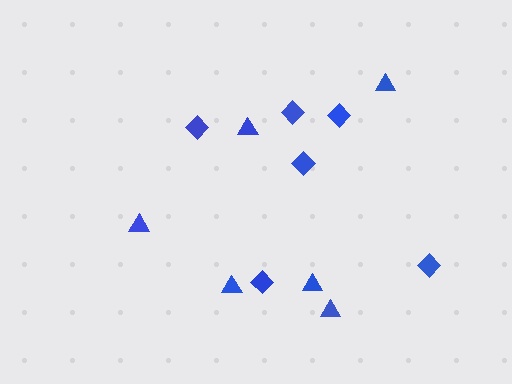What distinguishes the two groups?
There are 2 groups: one group of triangles (6) and one group of diamonds (6).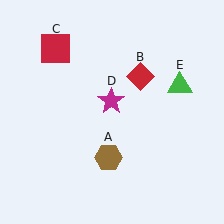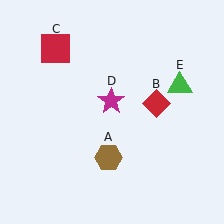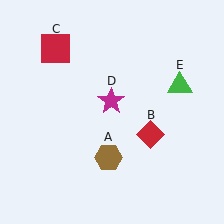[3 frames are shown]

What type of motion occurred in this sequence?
The red diamond (object B) rotated clockwise around the center of the scene.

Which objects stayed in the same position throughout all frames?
Brown hexagon (object A) and red square (object C) and magenta star (object D) and green triangle (object E) remained stationary.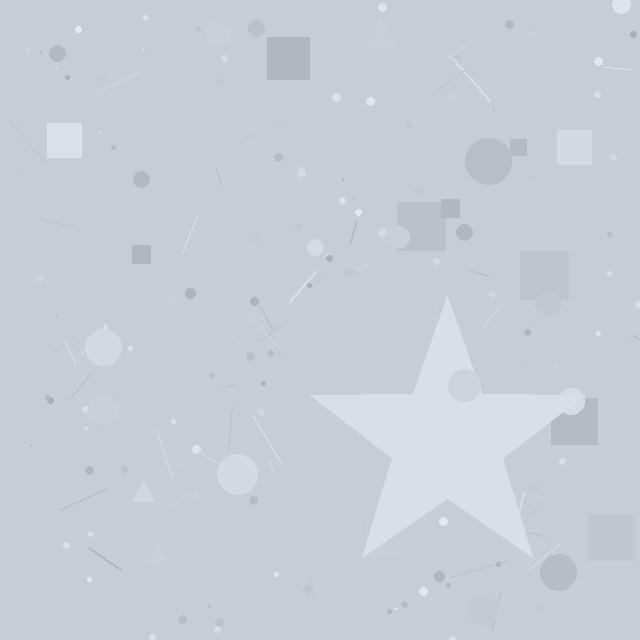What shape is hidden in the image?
A star is hidden in the image.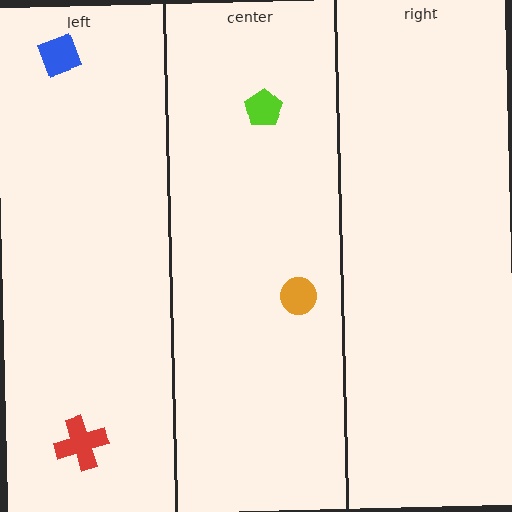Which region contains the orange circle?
The center region.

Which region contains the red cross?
The left region.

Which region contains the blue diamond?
The left region.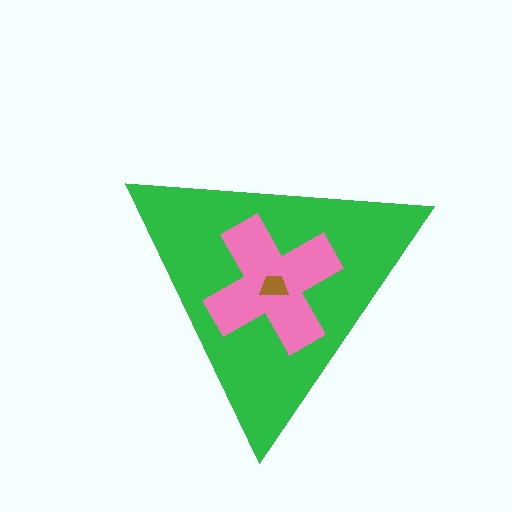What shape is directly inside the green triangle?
The pink cross.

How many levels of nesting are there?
3.